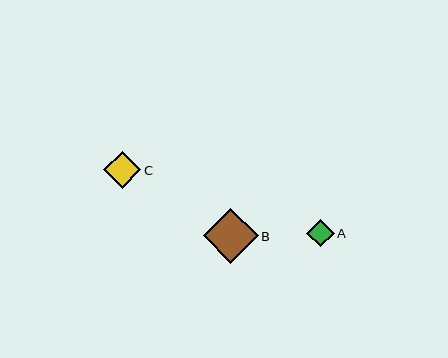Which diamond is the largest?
Diamond B is the largest with a size of approximately 55 pixels.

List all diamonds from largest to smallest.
From largest to smallest: B, C, A.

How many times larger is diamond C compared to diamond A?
Diamond C is approximately 1.4 times the size of diamond A.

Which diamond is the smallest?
Diamond A is the smallest with a size of approximately 27 pixels.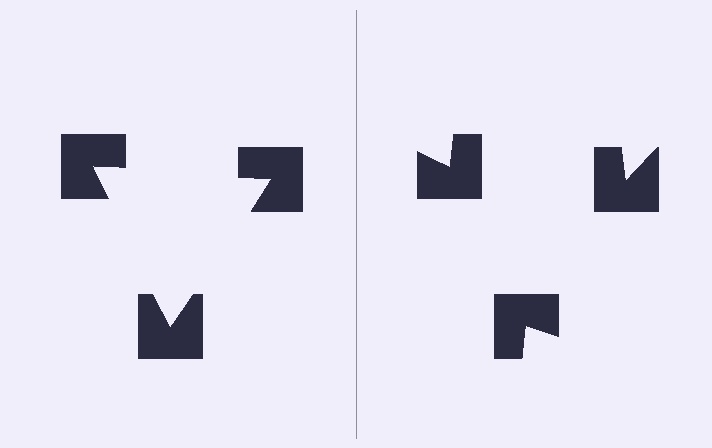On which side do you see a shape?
An illusory triangle appears on the left side. On the right side the wedge cuts are rotated, so no coherent shape forms.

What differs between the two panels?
The notched squares are positioned identically on both sides; only the wedge orientations differ. On the left they align to a triangle; on the right they are misaligned.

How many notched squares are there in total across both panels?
6 — 3 on each side.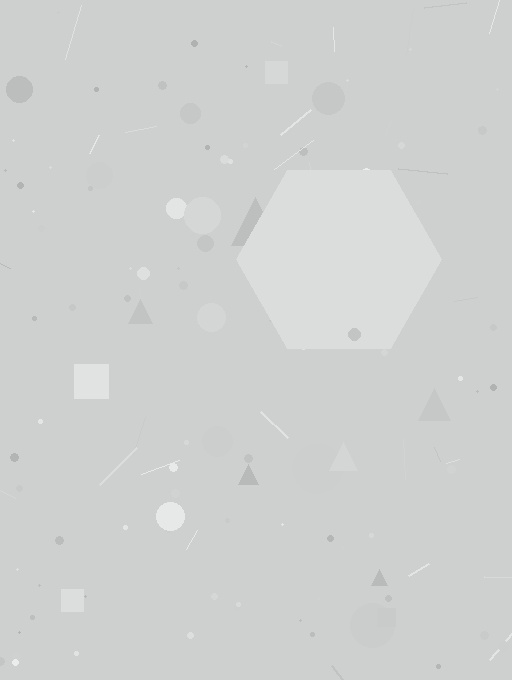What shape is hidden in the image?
A hexagon is hidden in the image.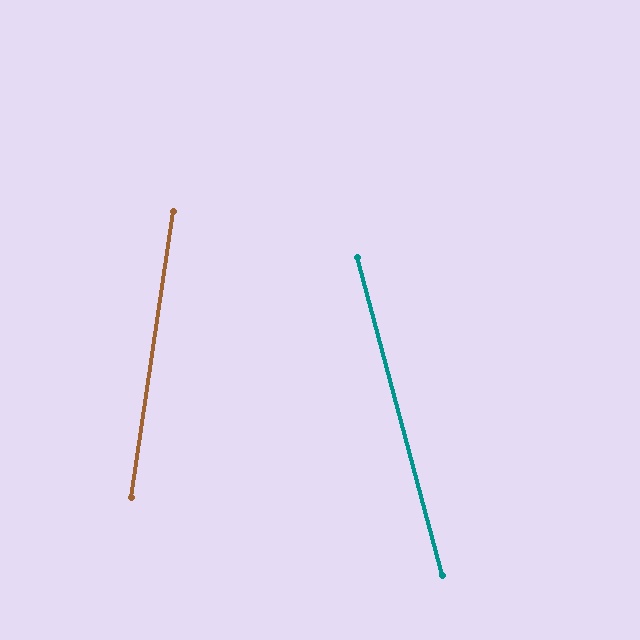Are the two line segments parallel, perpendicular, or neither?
Neither parallel nor perpendicular — they differ by about 23°.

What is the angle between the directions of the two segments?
Approximately 23 degrees.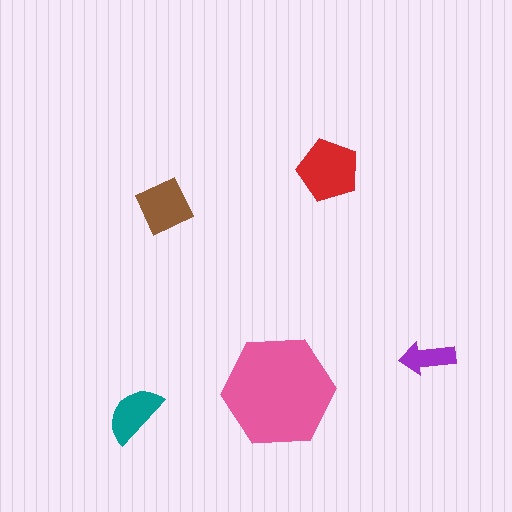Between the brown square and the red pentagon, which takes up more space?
The red pentagon.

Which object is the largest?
The pink hexagon.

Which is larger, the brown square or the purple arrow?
The brown square.